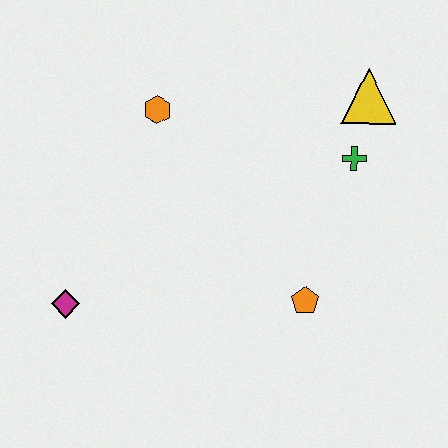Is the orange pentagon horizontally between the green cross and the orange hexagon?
Yes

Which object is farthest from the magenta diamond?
The yellow triangle is farthest from the magenta diamond.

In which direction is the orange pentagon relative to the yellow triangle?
The orange pentagon is below the yellow triangle.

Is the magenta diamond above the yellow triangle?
No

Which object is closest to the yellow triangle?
The green cross is closest to the yellow triangle.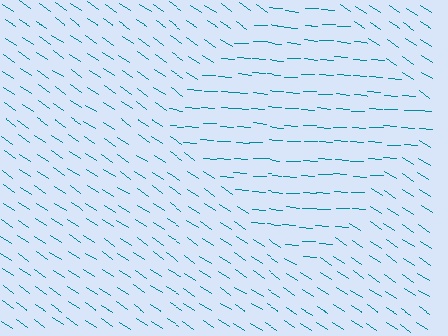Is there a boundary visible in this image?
Yes, there is a texture boundary formed by a change in line orientation.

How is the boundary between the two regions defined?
The boundary is defined purely by a change in line orientation (approximately 31 degrees difference). All lines are the same color and thickness.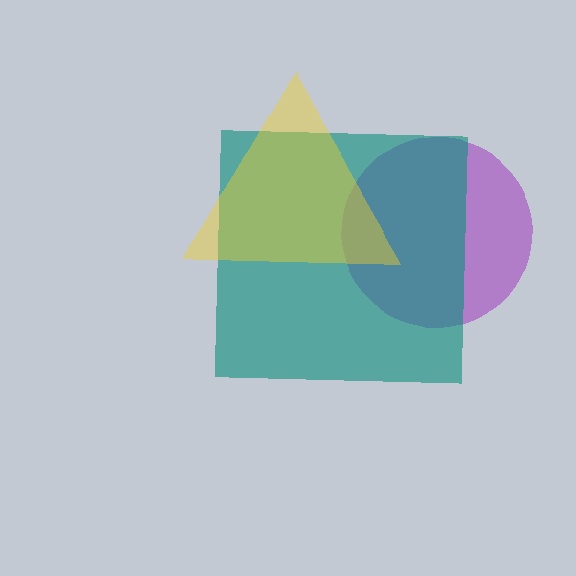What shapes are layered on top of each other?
The layered shapes are: a purple circle, a teal square, a yellow triangle.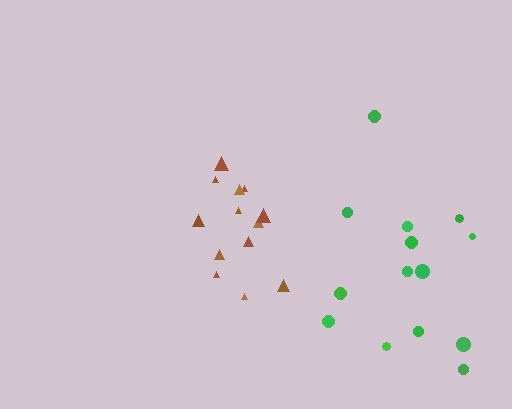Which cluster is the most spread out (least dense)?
Green.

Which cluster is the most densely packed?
Brown.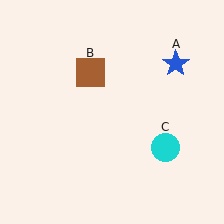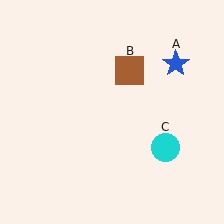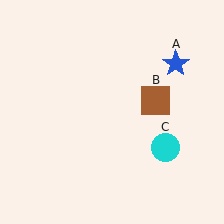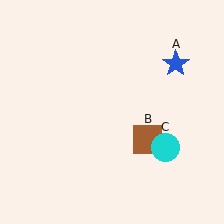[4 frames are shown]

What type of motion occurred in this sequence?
The brown square (object B) rotated clockwise around the center of the scene.